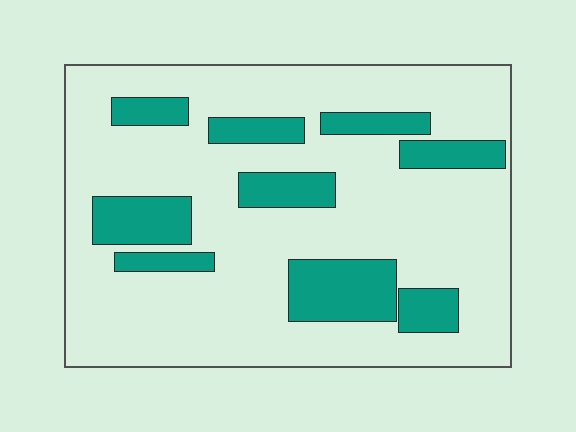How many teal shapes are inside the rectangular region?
9.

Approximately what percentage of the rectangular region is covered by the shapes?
Approximately 20%.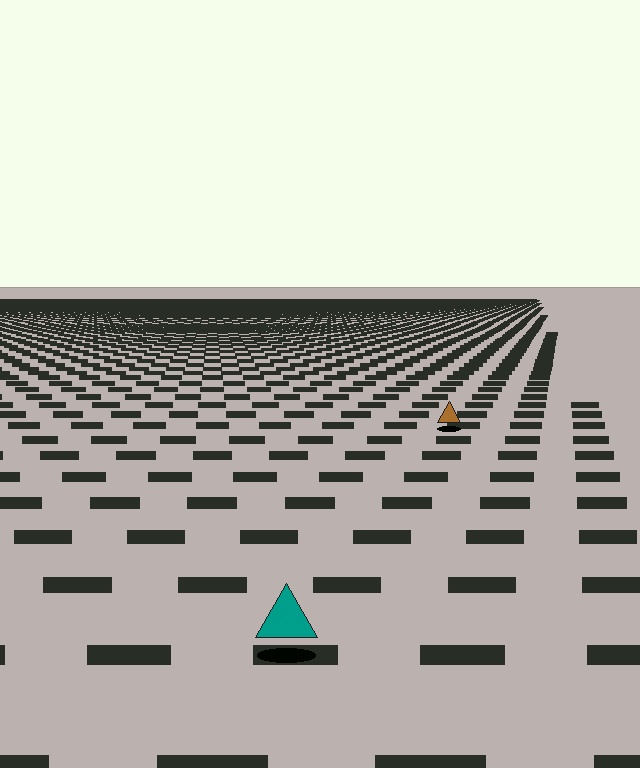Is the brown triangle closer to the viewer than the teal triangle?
No. The teal triangle is closer — you can tell from the texture gradient: the ground texture is coarser near it.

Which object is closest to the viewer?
The teal triangle is closest. The texture marks near it are larger and more spread out.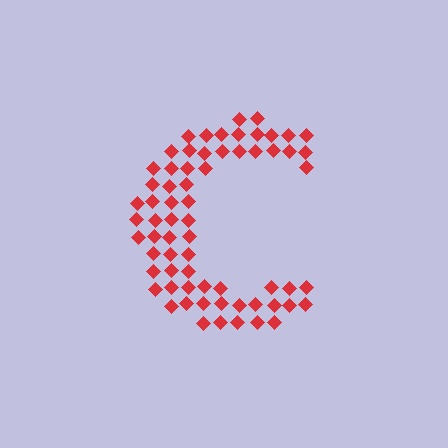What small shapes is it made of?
It is made of small diamonds.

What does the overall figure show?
The overall figure shows the letter C.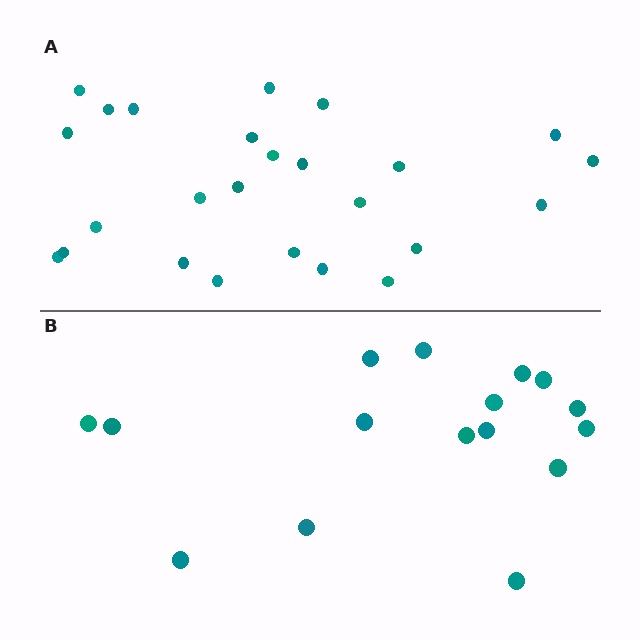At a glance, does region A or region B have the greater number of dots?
Region A (the top region) has more dots.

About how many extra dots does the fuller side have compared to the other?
Region A has roughly 8 or so more dots than region B.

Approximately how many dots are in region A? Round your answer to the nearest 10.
About 20 dots. (The exact count is 25, which rounds to 20.)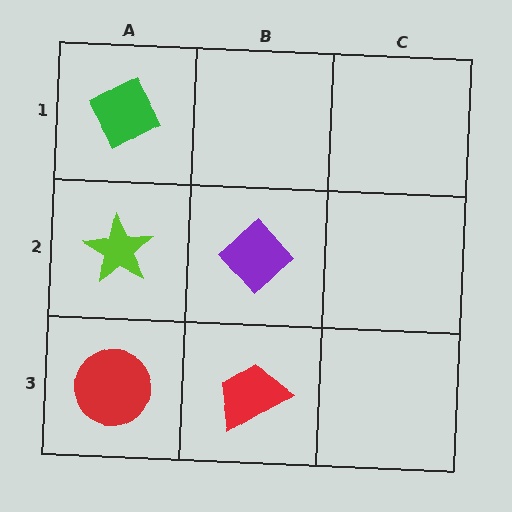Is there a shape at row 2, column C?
No, that cell is empty.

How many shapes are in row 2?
2 shapes.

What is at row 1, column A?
A green diamond.